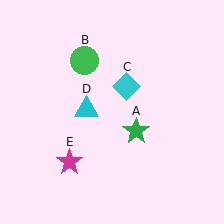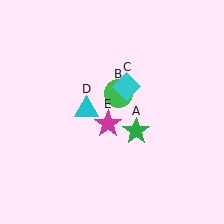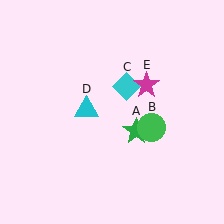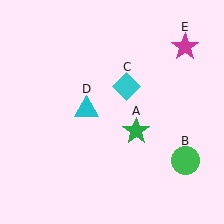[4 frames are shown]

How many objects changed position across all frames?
2 objects changed position: green circle (object B), magenta star (object E).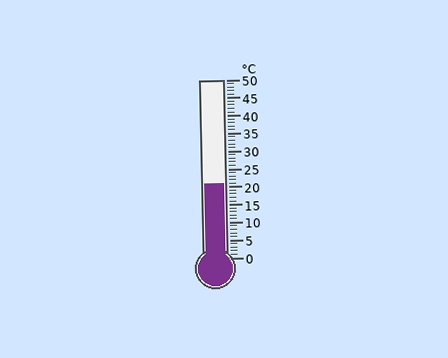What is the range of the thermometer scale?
The thermometer scale ranges from 0°C to 50°C.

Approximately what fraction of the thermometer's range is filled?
The thermometer is filled to approximately 40% of its range.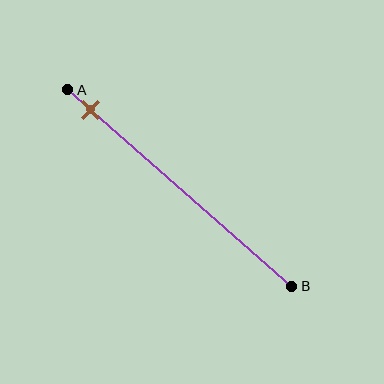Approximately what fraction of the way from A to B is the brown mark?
The brown mark is approximately 10% of the way from A to B.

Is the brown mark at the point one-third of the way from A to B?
No, the mark is at about 10% from A, not at the 33% one-third point.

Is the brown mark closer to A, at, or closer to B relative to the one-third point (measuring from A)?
The brown mark is closer to point A than the one-third point of segment AB.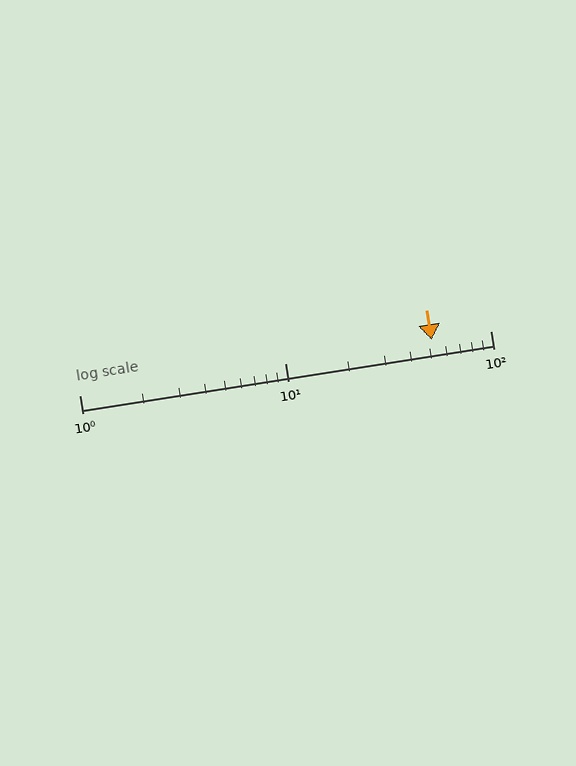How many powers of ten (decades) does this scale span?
The scale spans 2 decades, from 1 to 100.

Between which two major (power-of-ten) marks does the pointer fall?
The pointer is between 10 and 100.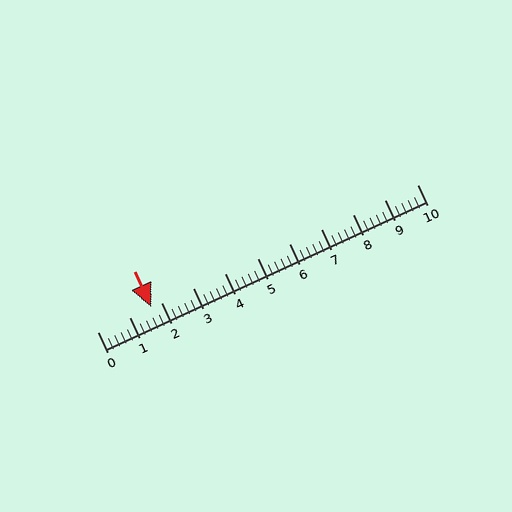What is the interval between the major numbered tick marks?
The major tick marks are spaced 1 units apart.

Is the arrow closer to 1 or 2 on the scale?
The arrow is closer to 2.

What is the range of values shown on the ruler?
The ruler shows values from 0 to 10.